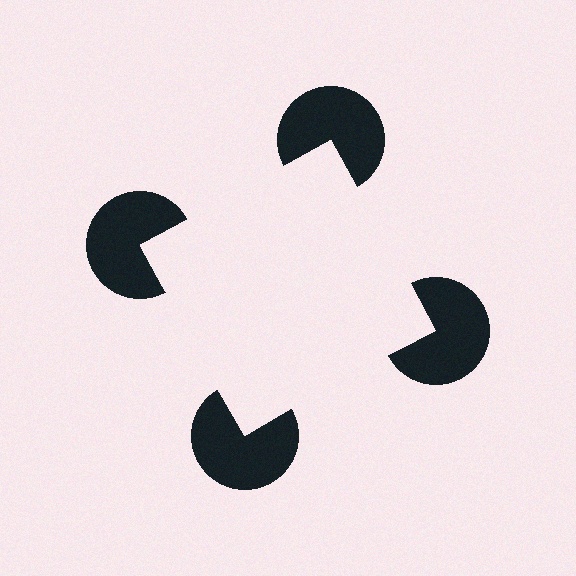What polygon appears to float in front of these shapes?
An illusory square — its edges are inferred from the aligned wedge cuts in the pac-man discs, not physically drawn.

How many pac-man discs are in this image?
There are 4 — one at each vertex of the illusory square.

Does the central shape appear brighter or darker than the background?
It typically appears slightly brighter than the background, even though no actual brightness change is drawn.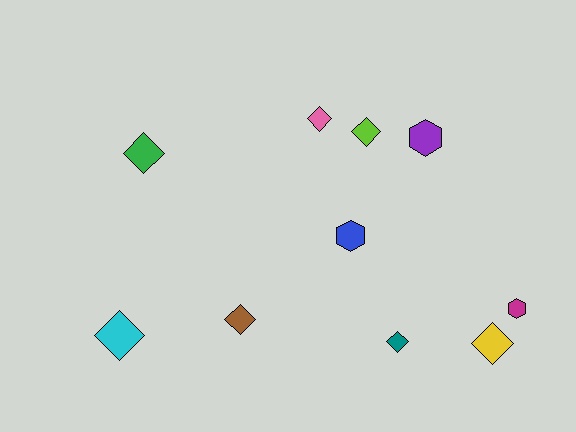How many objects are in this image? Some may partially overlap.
There are 10 objects.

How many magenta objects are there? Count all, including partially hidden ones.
There is 1 magenta object.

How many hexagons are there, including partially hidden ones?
There are 3 hexagons.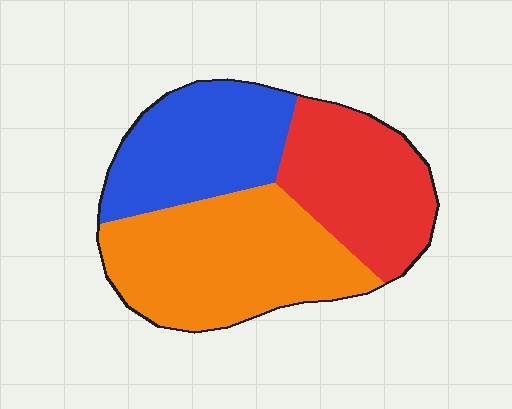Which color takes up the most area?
Orange, at roughly 40%.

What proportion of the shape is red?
Red takes up between a quarter and a half of the shape.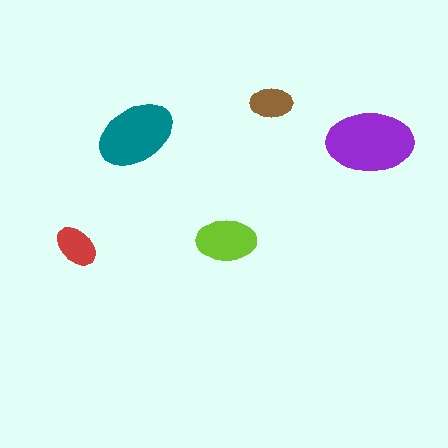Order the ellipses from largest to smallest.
the purple one, the teal one, the lime one, the red one, the brown one.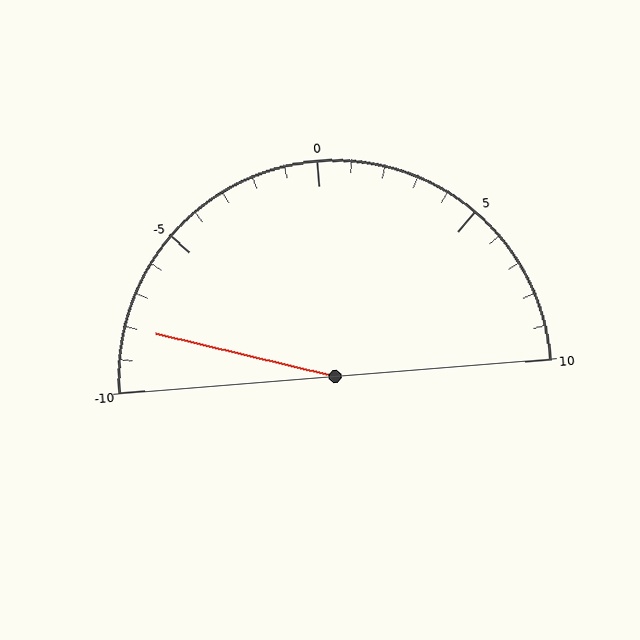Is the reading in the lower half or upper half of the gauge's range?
The reading is in the lower half of the range (-10 to 10).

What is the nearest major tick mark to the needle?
The nearest major tick mark is -10.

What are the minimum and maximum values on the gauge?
The gauge ranges from -10 to 10.